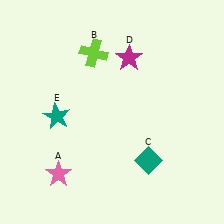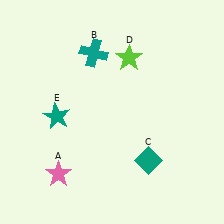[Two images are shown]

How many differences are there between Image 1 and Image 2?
There are 2 differences between the two images.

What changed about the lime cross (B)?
In Image 1, B is lime. In Image 2, it changed to teal.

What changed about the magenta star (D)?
In Image 1, D is magenta. In Image 2, it changed to lime.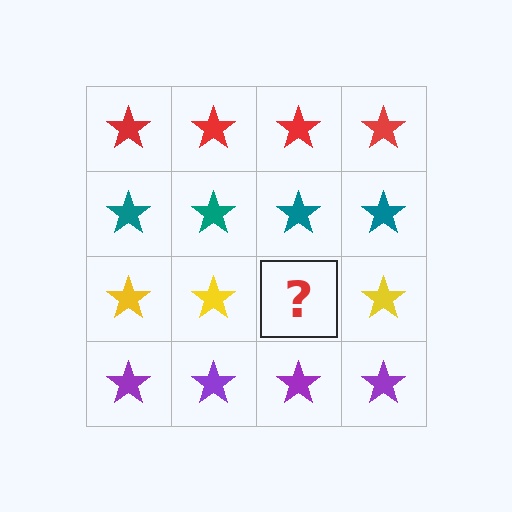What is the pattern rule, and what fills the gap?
The rule is that each row has a consistent color. The gap should be filled with a yellow star.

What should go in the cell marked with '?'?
The missing cell should contain a yellow star.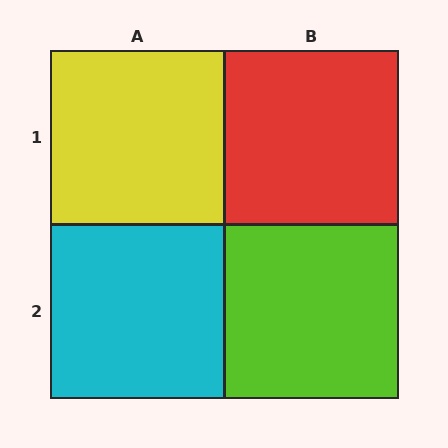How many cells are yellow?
1 cell is yellow.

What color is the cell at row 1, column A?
Yellow.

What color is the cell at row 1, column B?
Red.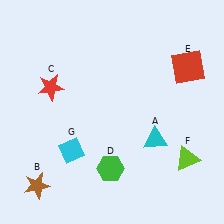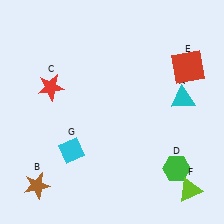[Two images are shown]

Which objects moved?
The objects that moved are: the cyan triangle (A), the green hexagon (D), the lime triangle (F).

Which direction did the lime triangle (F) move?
The lime triangle (F) moved down.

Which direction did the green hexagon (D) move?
The green hexagon (D) moved right.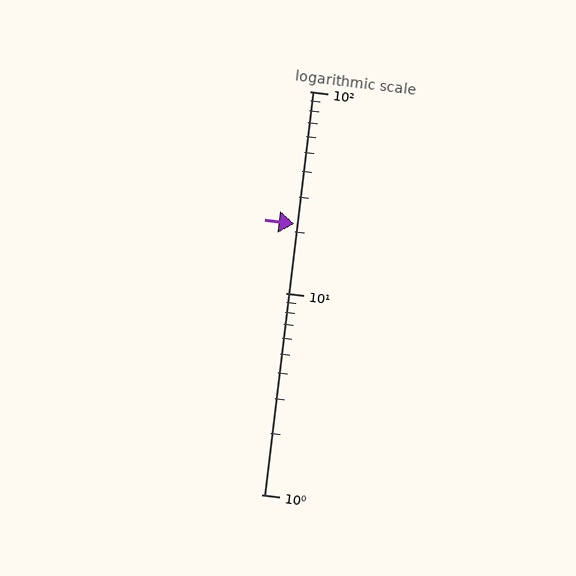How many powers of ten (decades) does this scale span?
The scale spans 2 decades, from 1 to 100.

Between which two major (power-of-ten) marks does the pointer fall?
The pointer is between 10 and 100.